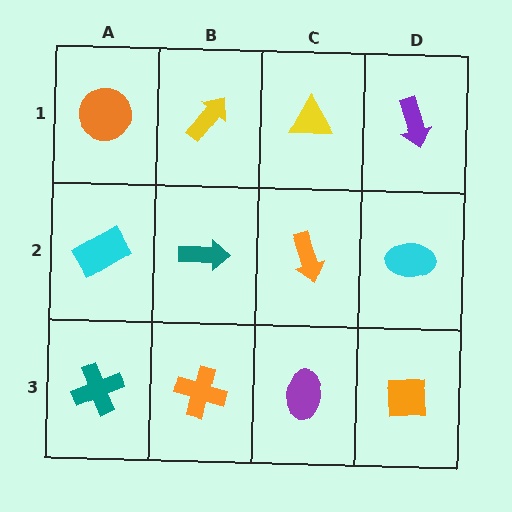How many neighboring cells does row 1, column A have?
2.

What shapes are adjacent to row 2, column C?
A yellow triangle (row 1, column C), a purple ellipse (row 3, column C), a teal arrow (row 2, column B), a cyan ellipse (row 2, column D).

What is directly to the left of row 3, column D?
A purple ellipse.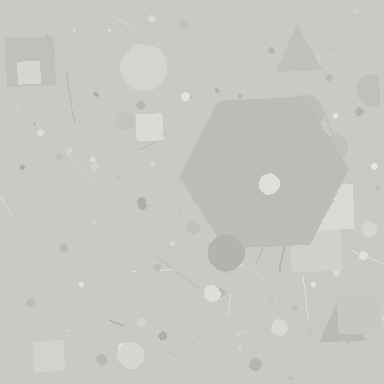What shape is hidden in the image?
A hexagon is hidden in the image.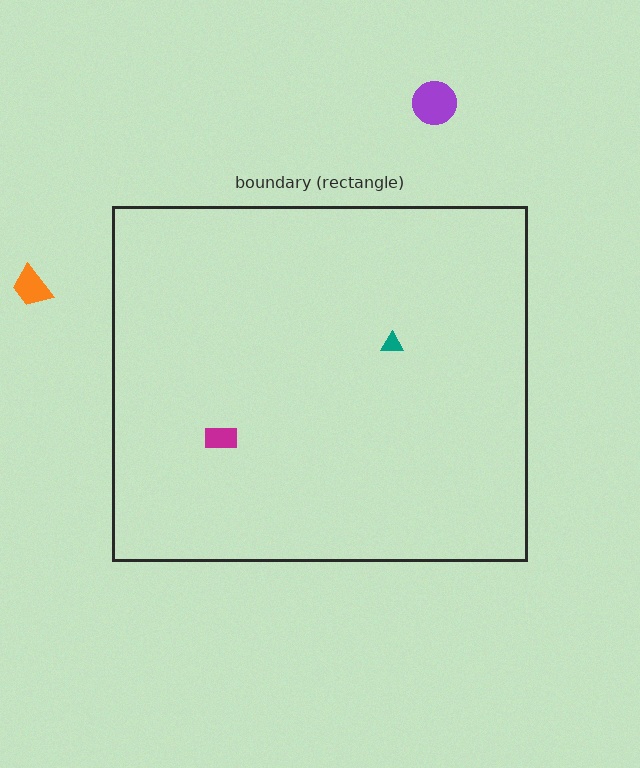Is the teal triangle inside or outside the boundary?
Inside.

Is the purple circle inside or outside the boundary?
Outside.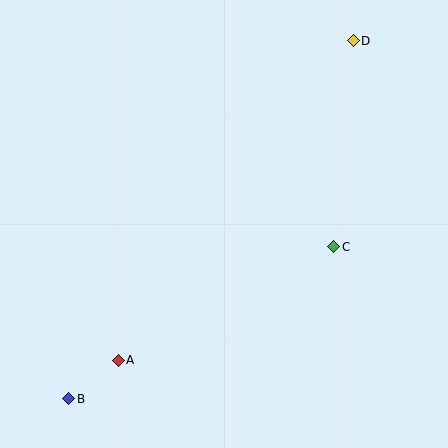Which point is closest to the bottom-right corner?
Point C is closest to the bottom-right corner.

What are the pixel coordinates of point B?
Point B is at (69, 399).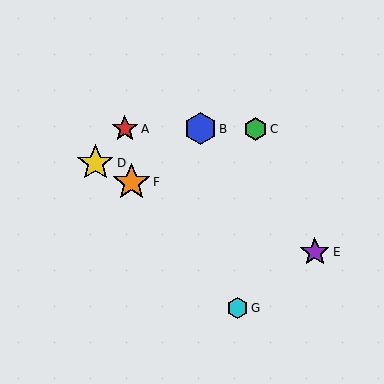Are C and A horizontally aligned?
Yes, both are at y≈129.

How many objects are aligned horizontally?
3 objects (A, B, C) are aligned horizontally.